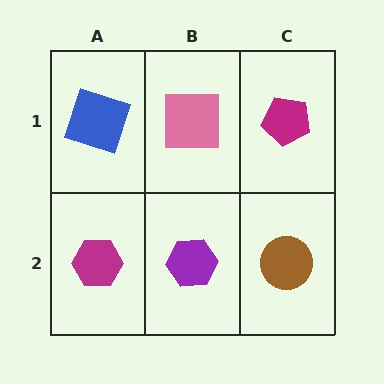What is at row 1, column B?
A pink square.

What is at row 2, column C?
A brown circle.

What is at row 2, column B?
A purple hexagon.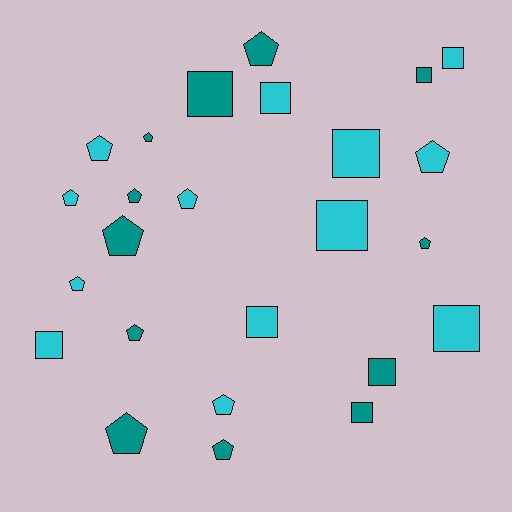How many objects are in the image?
There are 25 objects.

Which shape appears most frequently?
Pentagon, with 14 objects.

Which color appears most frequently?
Cyan, with 13 objects.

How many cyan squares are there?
There are 7 cyan squares.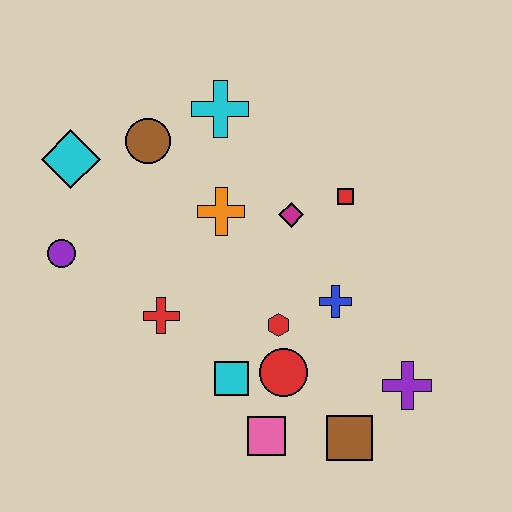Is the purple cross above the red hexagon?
No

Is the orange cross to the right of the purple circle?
Yes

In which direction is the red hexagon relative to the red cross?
The red hexagon is to the right of the red cross.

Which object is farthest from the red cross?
The purple cross is farthest from the red cross.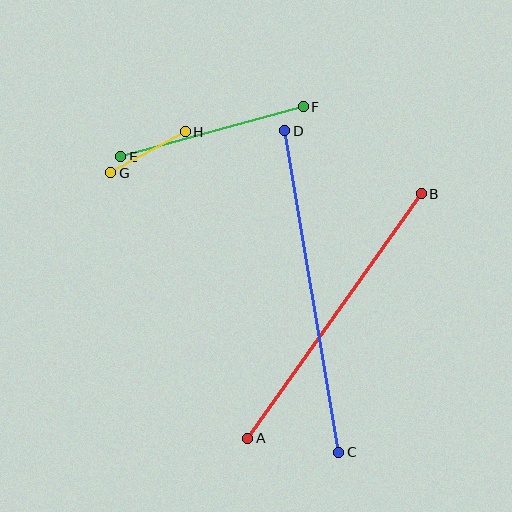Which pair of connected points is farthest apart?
Points C and D are farthest apart.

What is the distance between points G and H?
The distance is approximately 85 pixels.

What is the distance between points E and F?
The distance is approximately 189 pixels.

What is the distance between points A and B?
The distance is approximately 300 pixels.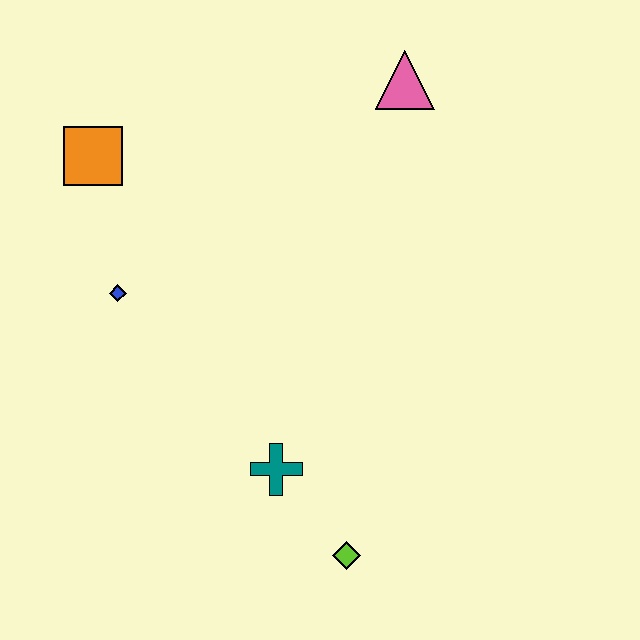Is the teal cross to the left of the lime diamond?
Yes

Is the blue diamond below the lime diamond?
No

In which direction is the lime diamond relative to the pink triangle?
The lime diamond is below the pink triangle.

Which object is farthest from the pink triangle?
The lime diamond is farthest from the pink triangle.